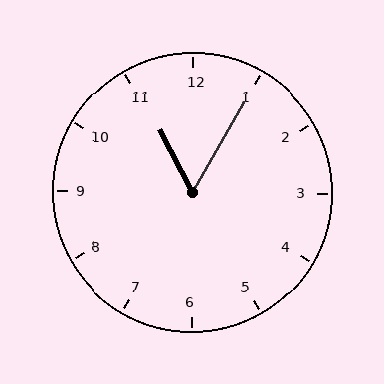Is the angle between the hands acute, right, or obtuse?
It is acute.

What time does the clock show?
11:05.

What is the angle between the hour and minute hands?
Approximately 58 degrees.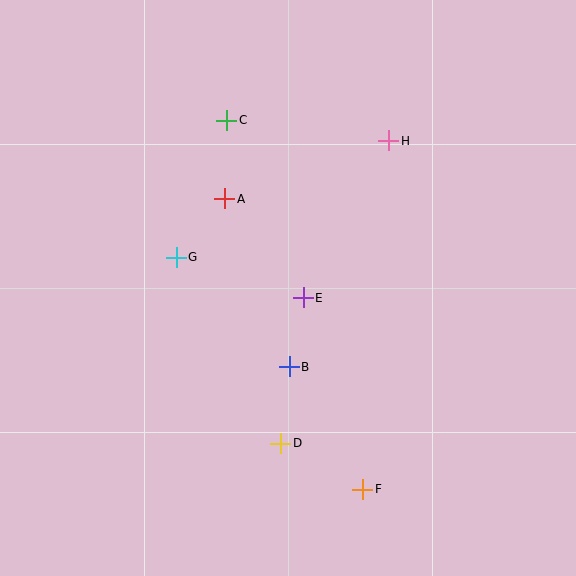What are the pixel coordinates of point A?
Point A is at (225, 199).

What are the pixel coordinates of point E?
Point E is at (303, 298).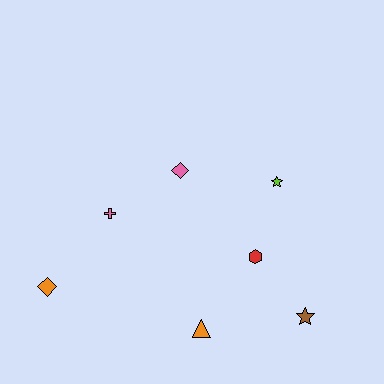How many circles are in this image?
There are no circles.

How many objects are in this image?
There are 7 objects.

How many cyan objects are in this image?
There are no cyan objects.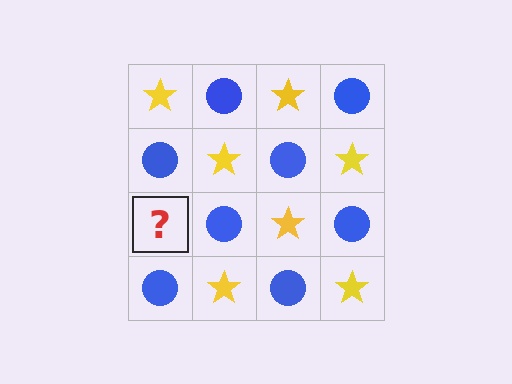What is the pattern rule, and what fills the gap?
The rule is that it alternates yellow star and blue circle in a checkerboard pattern. The gap should be filled with a yellow star.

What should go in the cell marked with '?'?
The missing cell should contain a yellow star.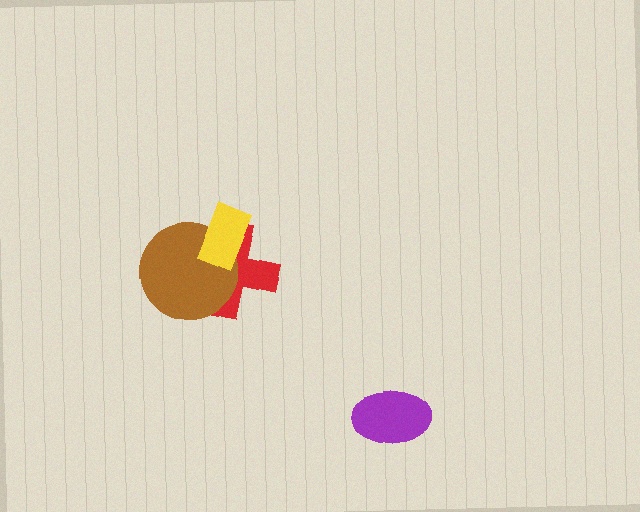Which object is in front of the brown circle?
The yellow rectangle is in front of the brown circle.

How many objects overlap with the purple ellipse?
0 objects overlap with the purple ellipse.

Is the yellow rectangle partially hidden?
No, no other shape covers it.